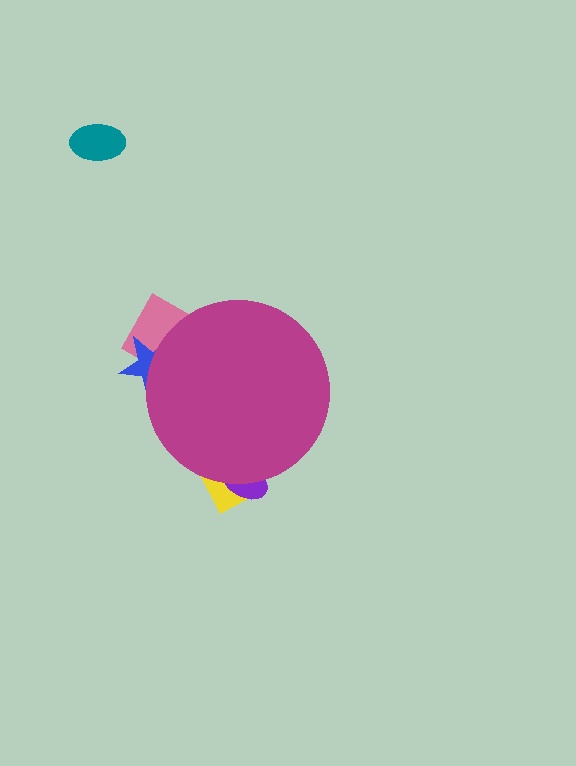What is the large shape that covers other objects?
A magenta circle.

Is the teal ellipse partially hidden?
No, the teal ellipse is fully visible.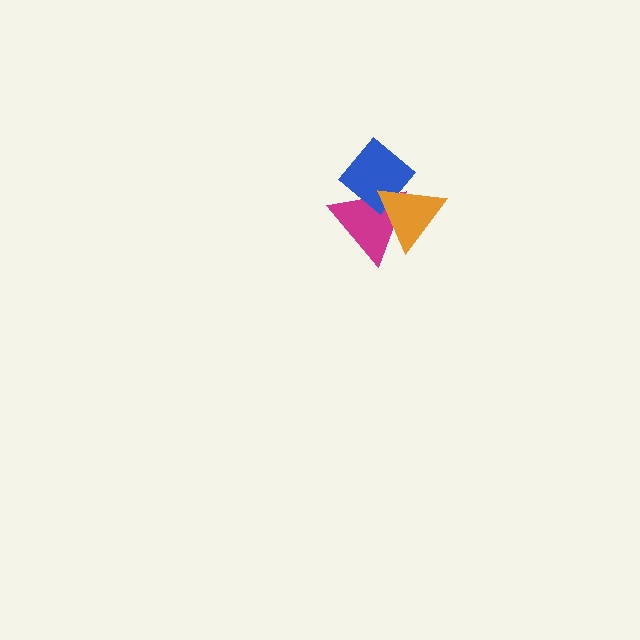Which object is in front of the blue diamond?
The orange triangle is in front of the blue diamond.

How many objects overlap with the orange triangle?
2 objects overlap with the orange triangle.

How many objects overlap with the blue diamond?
2 objects overlap with the blue diamond.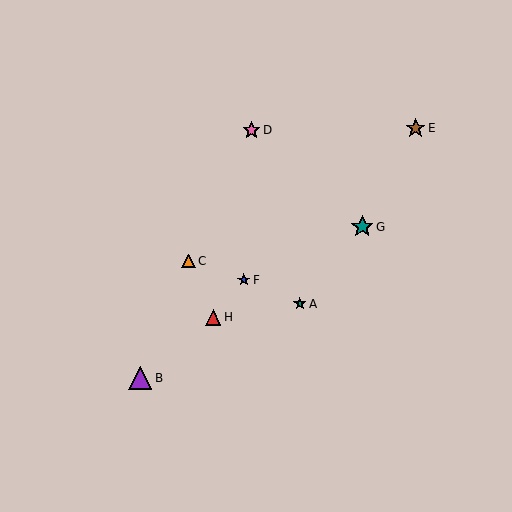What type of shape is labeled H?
Shape H is a red triangle.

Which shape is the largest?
The purple triangle (labeled B) is the largest.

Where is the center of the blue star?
The center of the blue star is at (244, 280).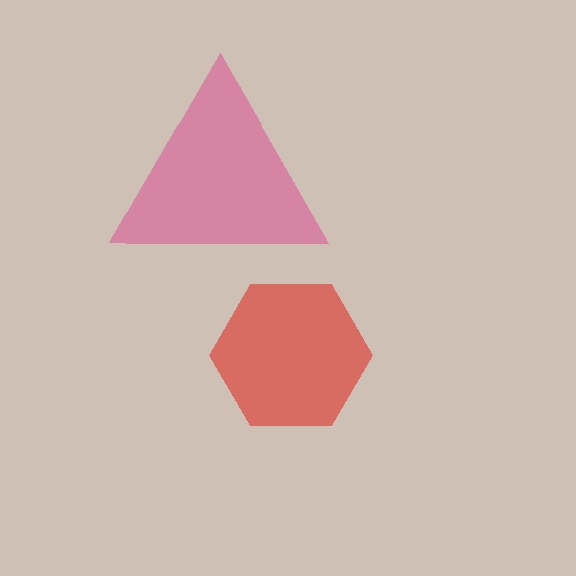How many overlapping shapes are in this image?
There are 2 overlapping shapes in the image.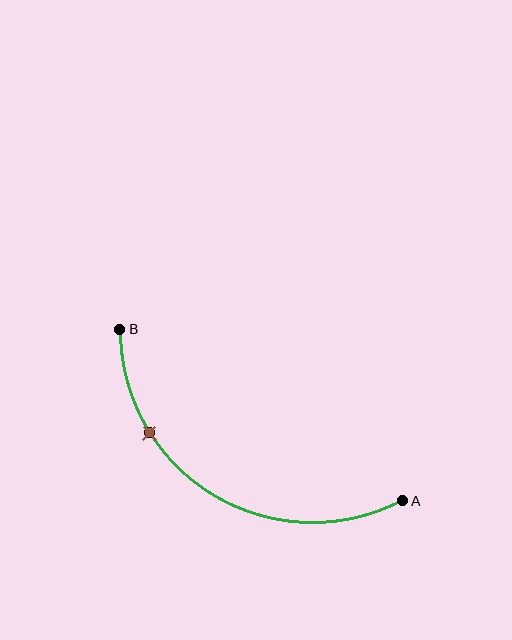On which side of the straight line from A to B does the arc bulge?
The arc bulges below the straight line connecting A and B.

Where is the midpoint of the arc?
The arc midpoint is the point on the curve farthest from the straight line joining A and B. It sits below that line.